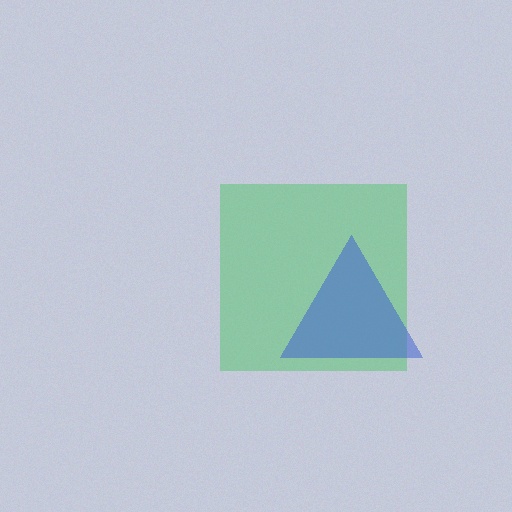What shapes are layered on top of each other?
The layered shapes are: a green square, a blue triangle.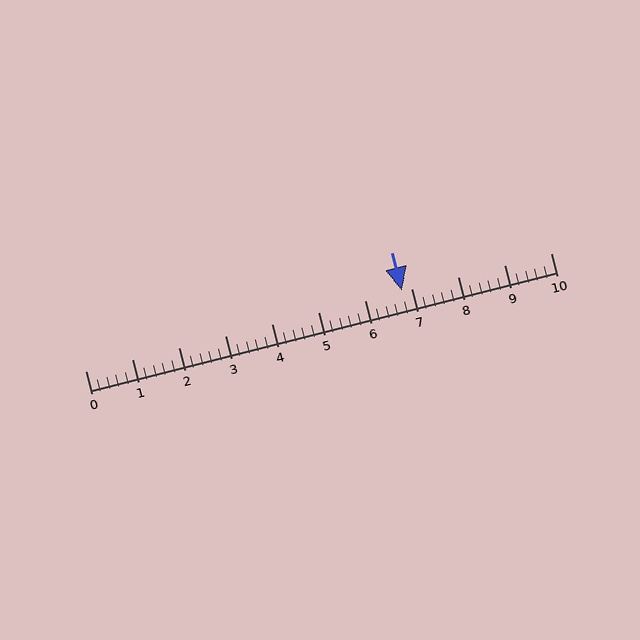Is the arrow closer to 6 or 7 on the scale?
The arrow is closer to 7.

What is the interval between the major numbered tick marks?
The major tick marks are spaced 1 units apart.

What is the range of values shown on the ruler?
The ruler shows values from 0 to 10.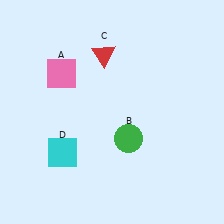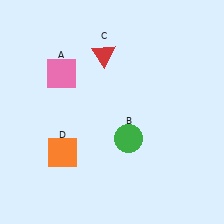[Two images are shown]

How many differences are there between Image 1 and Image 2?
There is 1 difference between the two images.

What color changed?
The square (D) changed from cyan in Image 1 to orange in Image 2.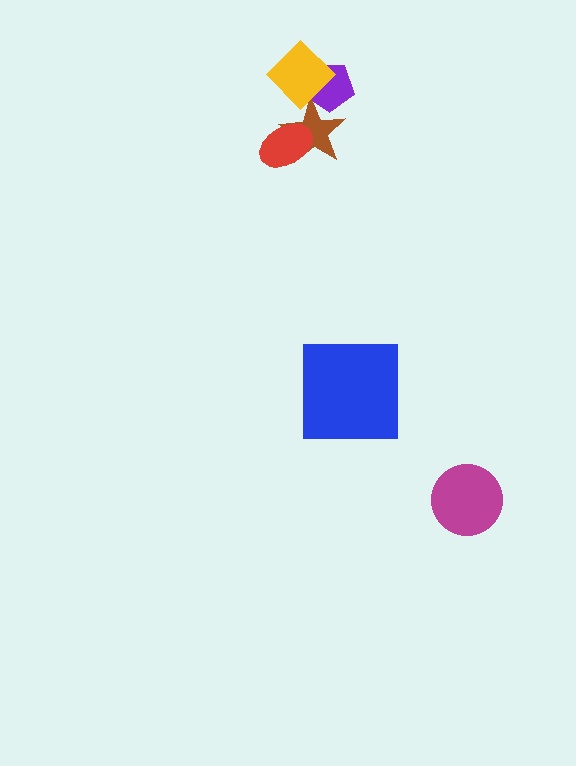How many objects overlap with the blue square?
0 objects overlap with the blue square.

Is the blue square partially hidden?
No, no other shape covers it.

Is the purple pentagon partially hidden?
Yes, it is partially covered by another shape.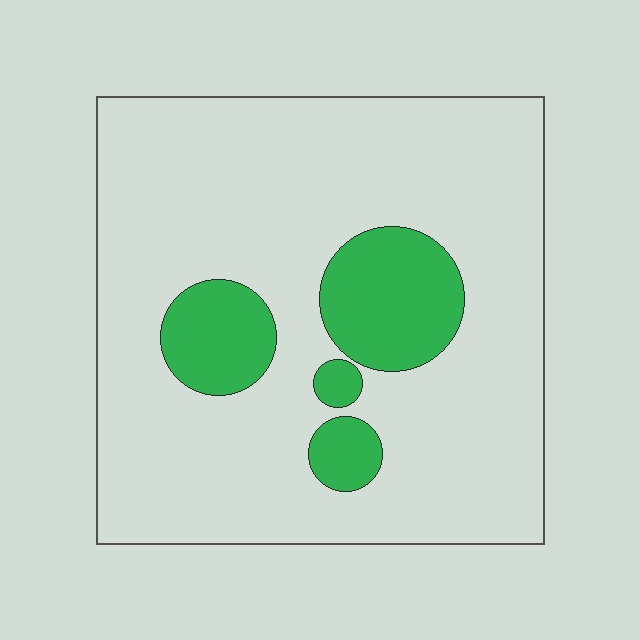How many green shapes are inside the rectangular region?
4.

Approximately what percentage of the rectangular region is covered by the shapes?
Approximately 15%.